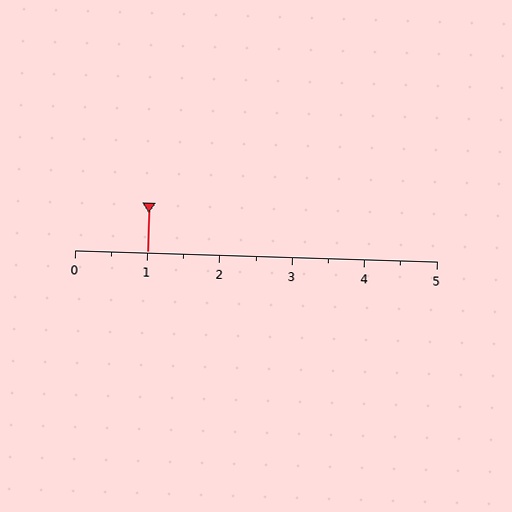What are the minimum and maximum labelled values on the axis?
The axis runs from 0 to 5.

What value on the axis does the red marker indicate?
The marker indicates approximately 1.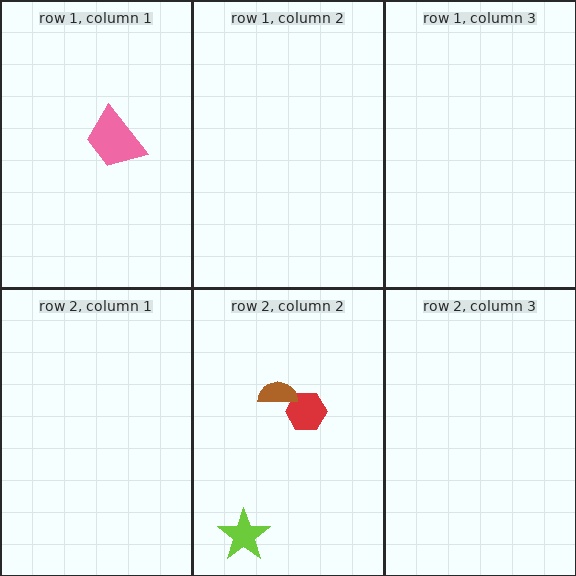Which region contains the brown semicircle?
The row 2, column 2 region.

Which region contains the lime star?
The row 2, column 2 region.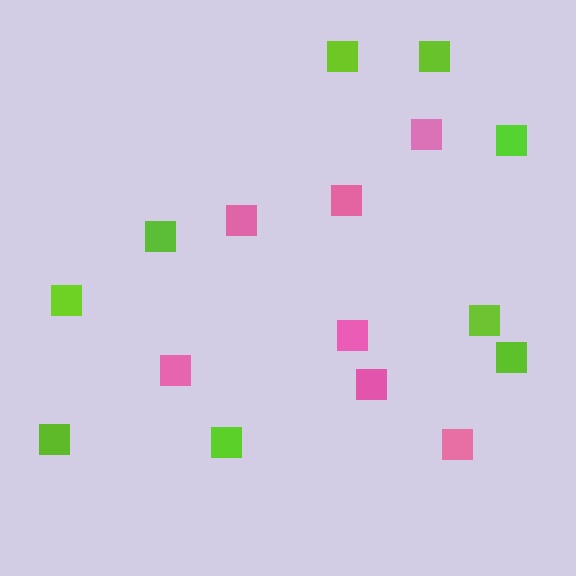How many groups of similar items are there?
There are 2 groups: one group of lime squares (9) and one group of pink squares (7).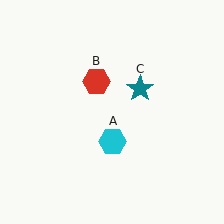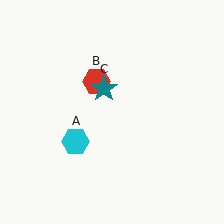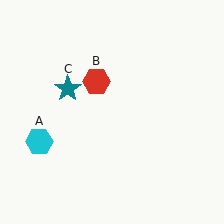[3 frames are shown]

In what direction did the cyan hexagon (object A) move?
The cyan hexagon (object A) moved left.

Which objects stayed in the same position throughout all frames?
Red hexagon (object B) remained stationary.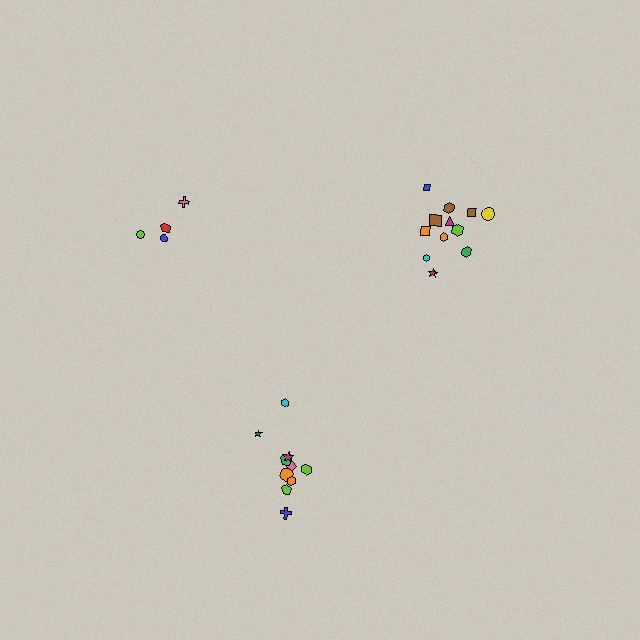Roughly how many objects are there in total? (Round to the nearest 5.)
Roughly 25 objects in total.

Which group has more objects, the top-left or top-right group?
The top-right group.